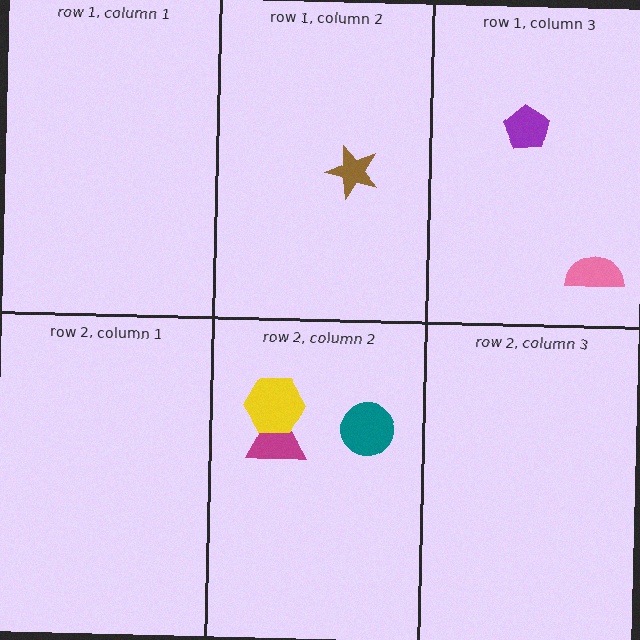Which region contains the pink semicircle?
The row 1, column 3 region.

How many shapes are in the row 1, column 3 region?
2.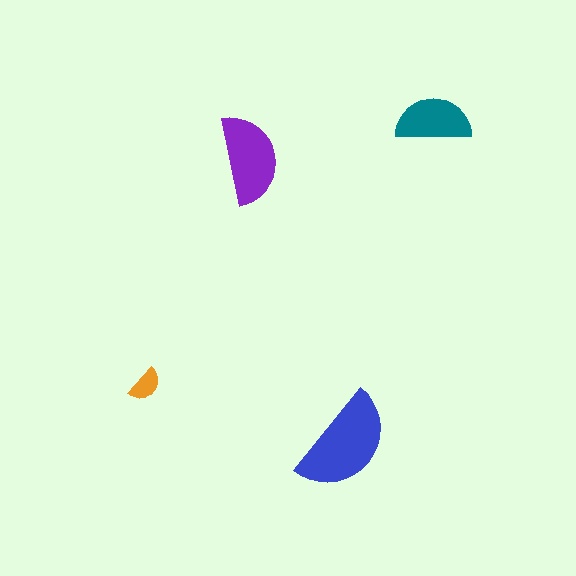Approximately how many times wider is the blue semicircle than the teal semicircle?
About 1.5 times wider.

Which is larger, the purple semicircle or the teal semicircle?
The purple one.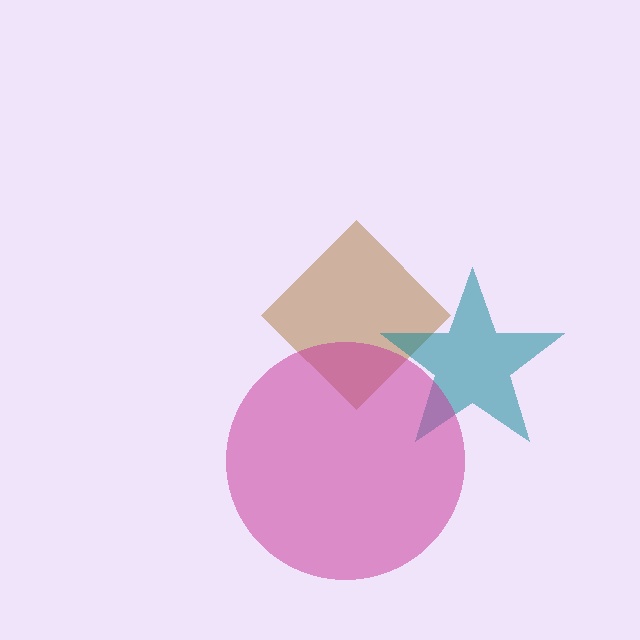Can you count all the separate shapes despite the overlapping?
Yes, there are 3 separate shapes.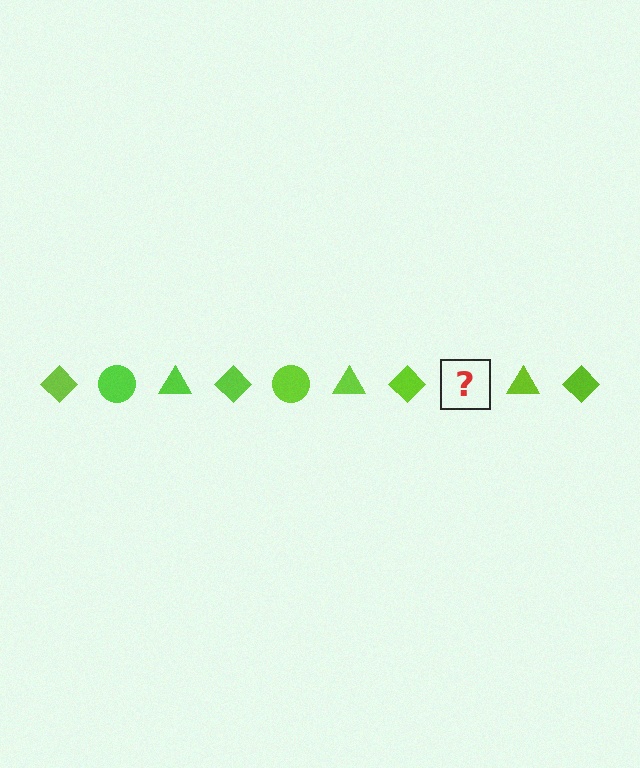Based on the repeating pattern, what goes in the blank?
The blank should be a lime circle.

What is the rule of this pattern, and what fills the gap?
The rule is that the pattern cycles through diamond, circle, triangle shapes in lime. The gap should be filled with a lime circle.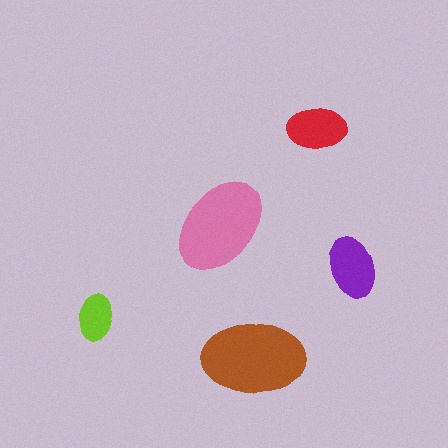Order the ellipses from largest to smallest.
the brown one, the pink one, the purple one, the red one, the lime one.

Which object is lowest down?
The brown ellipse is bottommost.